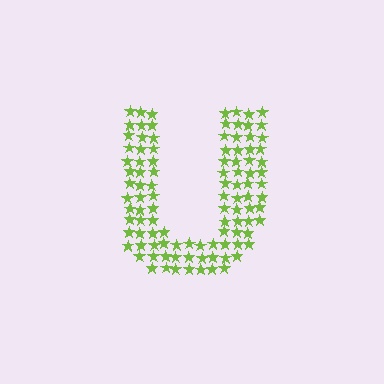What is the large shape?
The large shape is the letter U.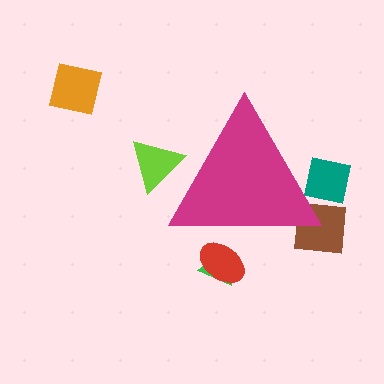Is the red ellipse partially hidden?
Yes, the red ellipse is partially hidden behind the magenta triangle.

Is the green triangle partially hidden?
Yes, the green triangle is partially hidden behind the magenta triangle.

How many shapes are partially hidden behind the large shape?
5 shapes are partially hidden.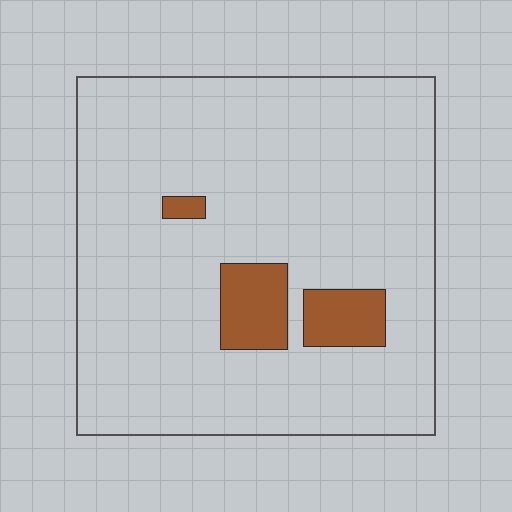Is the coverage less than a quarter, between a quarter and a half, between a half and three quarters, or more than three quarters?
Less than a quarter.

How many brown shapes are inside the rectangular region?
3.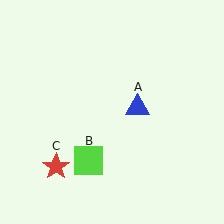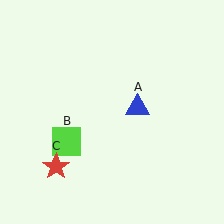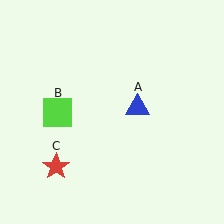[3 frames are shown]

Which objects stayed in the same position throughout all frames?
Blue triangle (object A) and red star (object C) remained stationary.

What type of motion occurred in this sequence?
The lime square (object B) rotated clockwise around the center of the scene.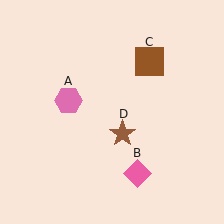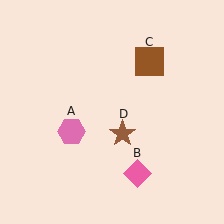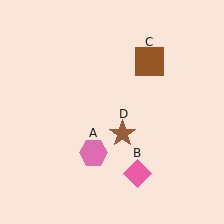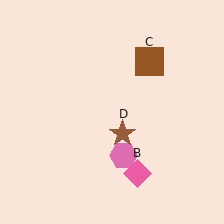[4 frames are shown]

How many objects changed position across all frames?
1 object changed position: pink hexagon (object A).